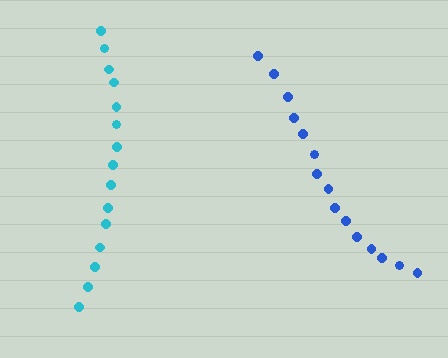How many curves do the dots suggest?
There are 2 distinct paths.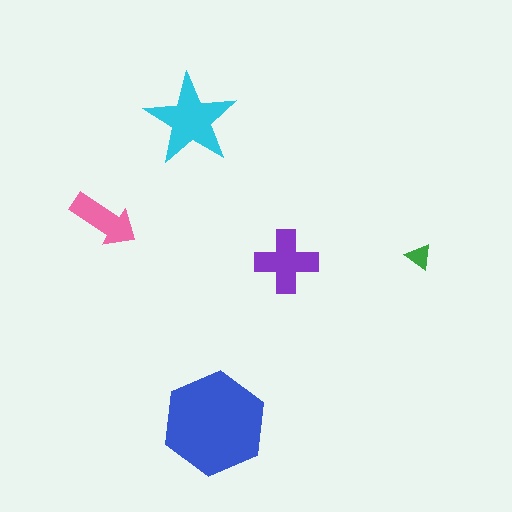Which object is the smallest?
The green triangle.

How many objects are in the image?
There are 5 objects in the image.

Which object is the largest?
The blue hexagon.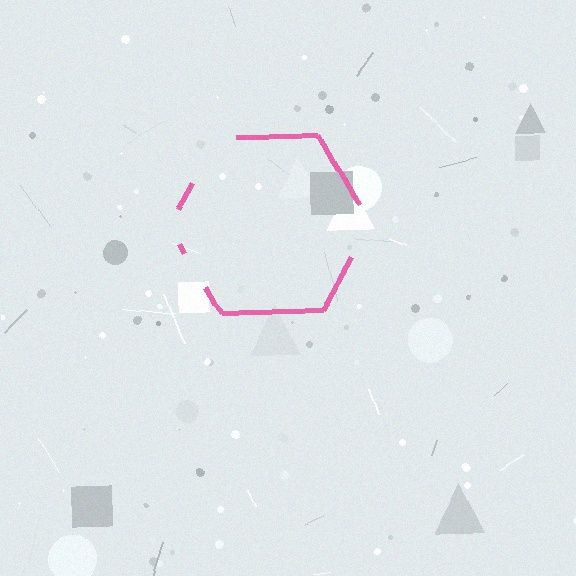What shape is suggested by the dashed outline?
The dashed outline suggests a hexagon.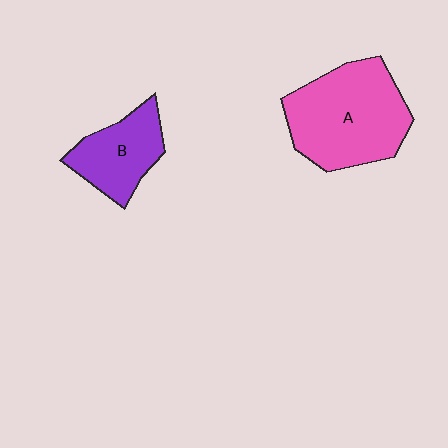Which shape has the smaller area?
Shape B (purple).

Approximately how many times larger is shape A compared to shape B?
Approximately 1.8 times.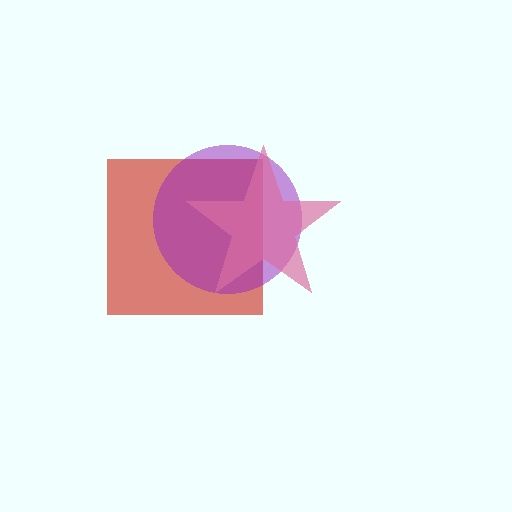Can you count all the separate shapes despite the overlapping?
Yes, there are 3 separate shapes.